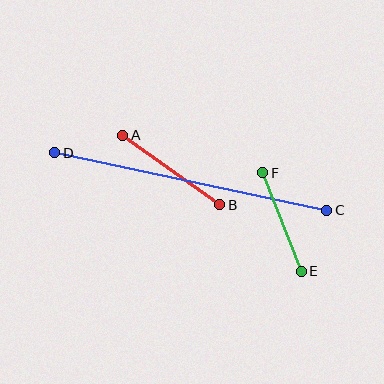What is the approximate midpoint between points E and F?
The midpoint is at approximately (282, 222) pixels.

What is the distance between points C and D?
The distance is approximately 278 pixels.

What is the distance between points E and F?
The distance is approximately 106 pixels.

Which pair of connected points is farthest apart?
Points C and D are farthest apart.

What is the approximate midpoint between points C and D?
The midpoint is at approximately (191, 181) pixels.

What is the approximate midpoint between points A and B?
The midpoint is at approximately (171, 170) pixels.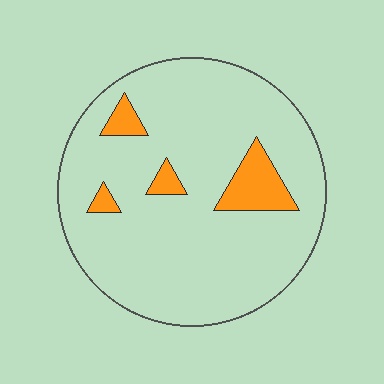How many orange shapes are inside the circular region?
4.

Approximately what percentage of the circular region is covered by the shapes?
Approximately 10%.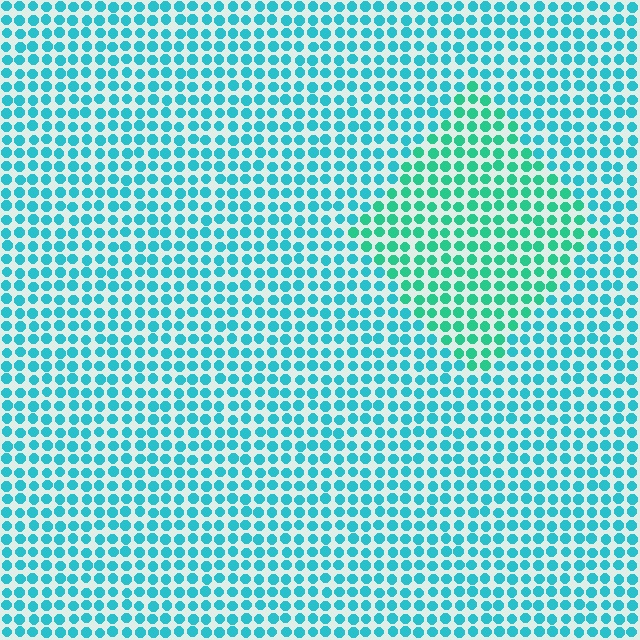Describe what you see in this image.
The image is filled with small cyan elements in a uniform arrangement. A diamond-shaped region is visible where the elements are tinted to a slightly different hue, forming a subtle color boundary.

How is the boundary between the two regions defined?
The boundary is defined purely by a slight shift in hue (about 27 degrees). Spacing, size, and orientation are identical on both sides.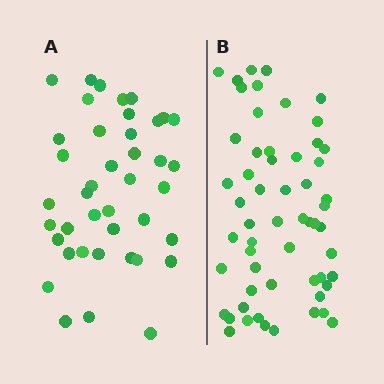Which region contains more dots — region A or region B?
Region B (the right region) has more dots.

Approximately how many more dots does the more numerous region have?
Region B has approximately 15 more dots than region A.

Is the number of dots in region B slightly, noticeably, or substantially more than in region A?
Region B has noticeably more, but not dramatically so. The ratio is roughly 1.4 to 1.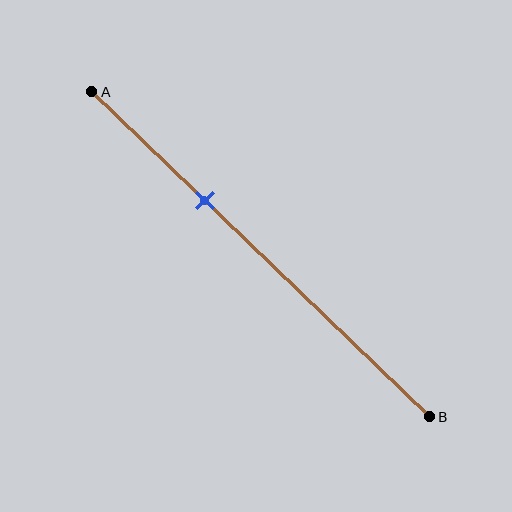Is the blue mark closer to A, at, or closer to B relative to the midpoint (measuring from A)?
The blue mark is closer to point A than the midpoint of segment AB.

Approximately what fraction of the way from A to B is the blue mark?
The blue mark is approximately 35% of the way from A to B.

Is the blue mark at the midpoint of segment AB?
No, the mark is at about 35% from A, not at the 50% midpoint.